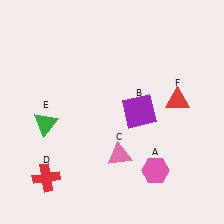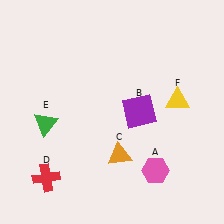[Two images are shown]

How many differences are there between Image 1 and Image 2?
There are 2 differences between the two images.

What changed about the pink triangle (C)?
In Image 1, C is pink. In Image 2, it changed to orange.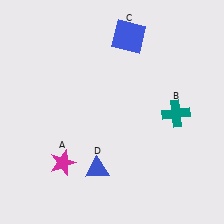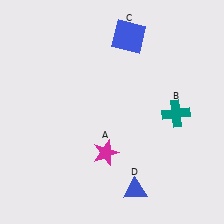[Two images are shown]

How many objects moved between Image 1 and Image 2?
2 objects moved between the two images.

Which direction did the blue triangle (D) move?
The blue triangle (D) moved right.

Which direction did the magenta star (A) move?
The magenta star (A) moved right.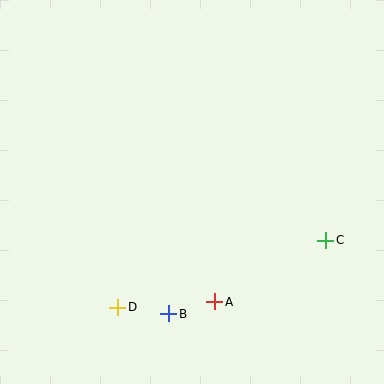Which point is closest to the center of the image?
Point A at (215, 302) is closest to the center.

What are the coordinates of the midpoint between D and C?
The midpoint between D and C is at (222, 274).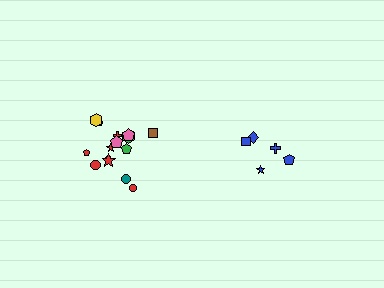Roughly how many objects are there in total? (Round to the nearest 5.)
Roughly 20 objects in total.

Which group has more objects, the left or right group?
The left group.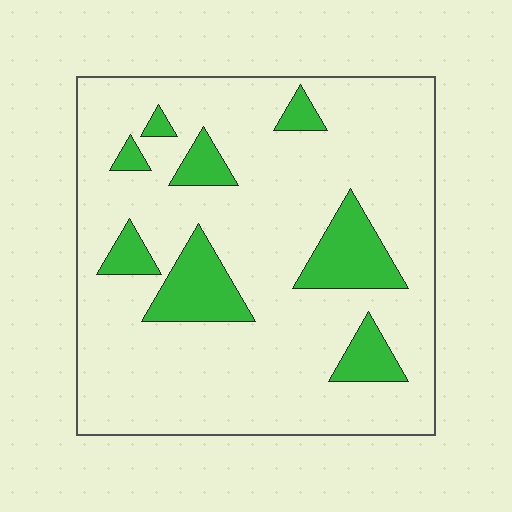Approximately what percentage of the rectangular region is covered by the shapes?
Approximately 15%.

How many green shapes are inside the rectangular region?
8.